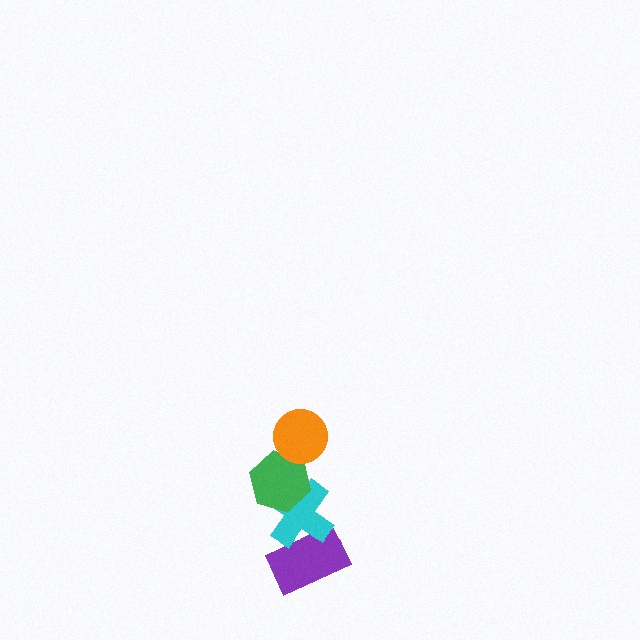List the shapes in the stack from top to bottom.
From top to bottom: the orange circle, the green hexagon, the cyan cross, the purple rectangle.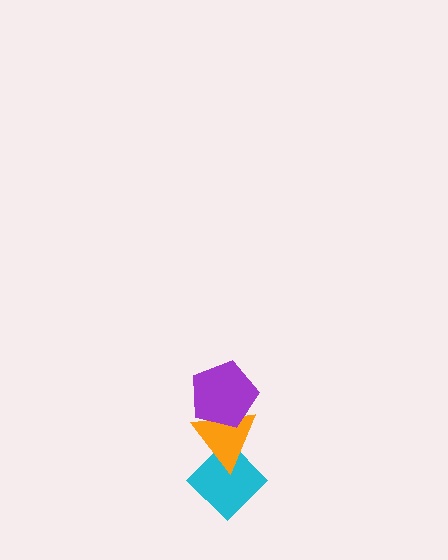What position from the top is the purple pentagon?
The purple pentagon is 1st from the top.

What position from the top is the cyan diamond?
The cyan diamond is 3rd from the top.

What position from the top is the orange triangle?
The orange triangle is 2nd from the top.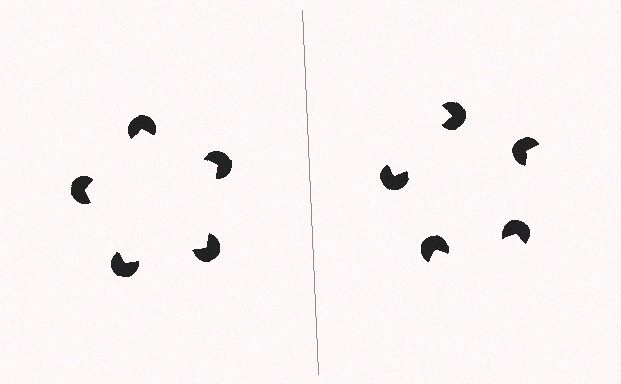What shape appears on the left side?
An illusory pentagon.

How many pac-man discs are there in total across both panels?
10 — 5 on each side.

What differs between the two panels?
The pac-man discs are positioned identically on both sides; only the wedge orientations differ. On the left they align to a pentagon; on the right they are misaligned.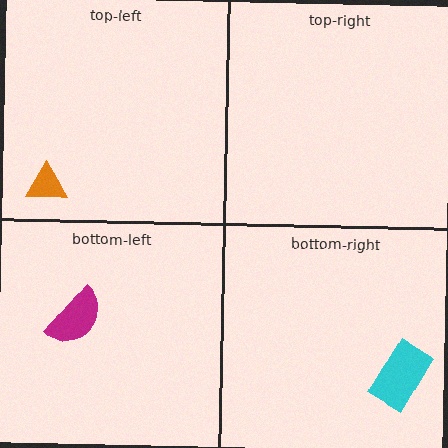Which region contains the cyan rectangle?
The bottom-right region.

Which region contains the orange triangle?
The top-left region.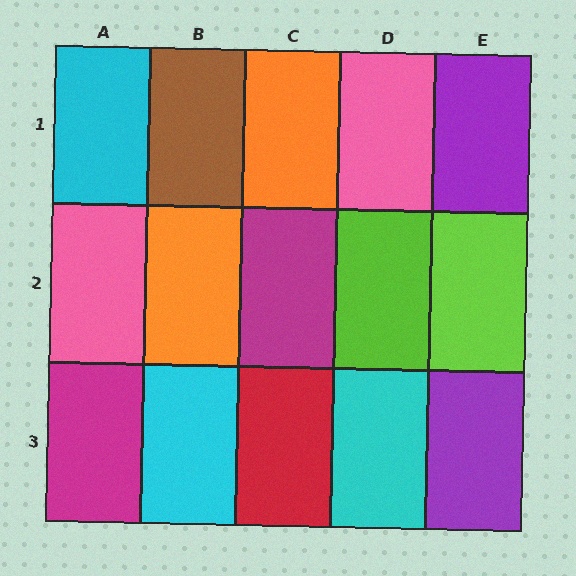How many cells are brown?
1 cell is brown.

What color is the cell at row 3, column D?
Cyan.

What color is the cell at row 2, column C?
Magenta.